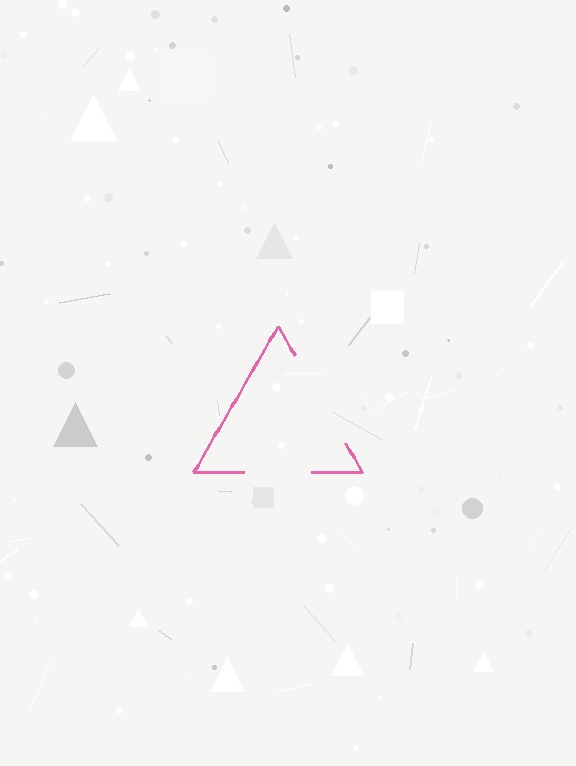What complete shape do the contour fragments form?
The contour fragments form a triangle.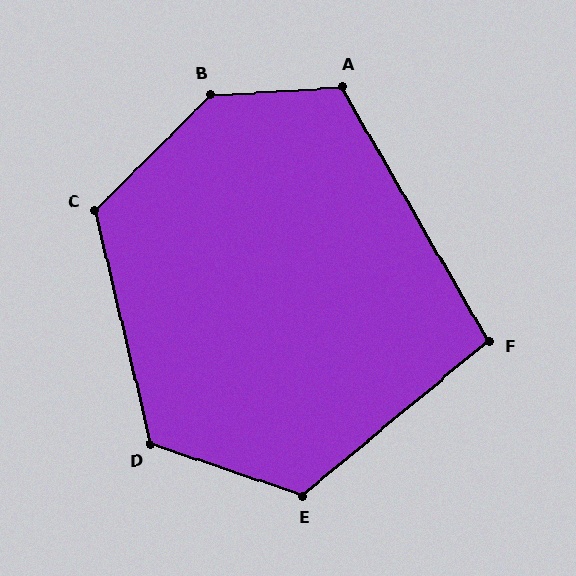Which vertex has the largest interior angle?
B, at approximately 138 degrees.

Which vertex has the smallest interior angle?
F, at approximately 100 degrees.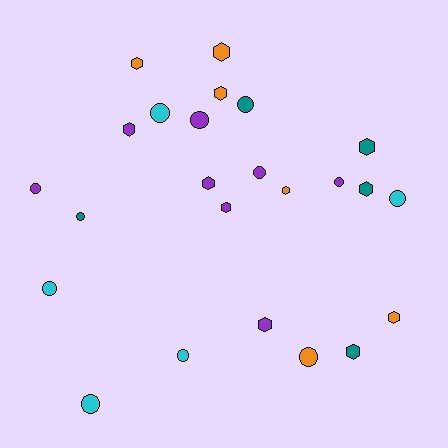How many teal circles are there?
There are 2 teal circles.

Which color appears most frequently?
Purple, with 8 objects.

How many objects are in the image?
There are 24 objects.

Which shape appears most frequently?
Circle, with 12 objects.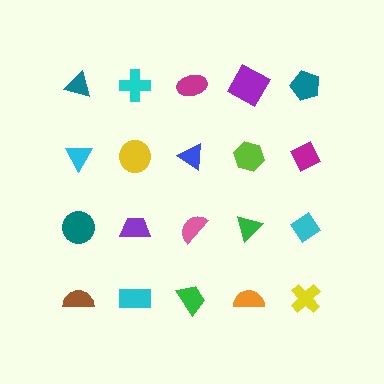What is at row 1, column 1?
A teal triangle.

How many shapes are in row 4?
5 shapes.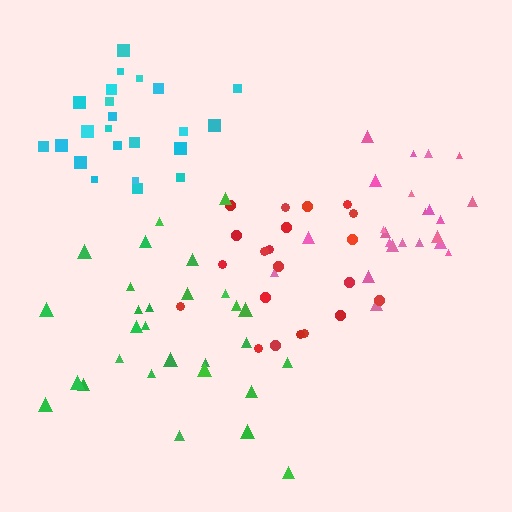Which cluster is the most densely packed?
Pink.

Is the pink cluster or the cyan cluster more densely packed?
Pink.